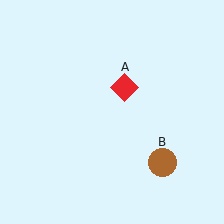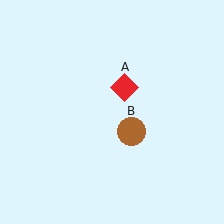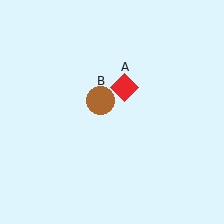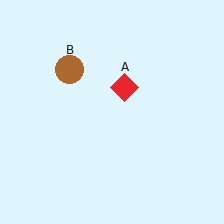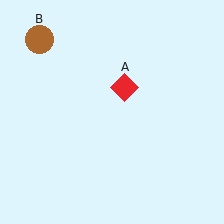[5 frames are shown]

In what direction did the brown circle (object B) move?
The brown circle (object B) moved up and to the left.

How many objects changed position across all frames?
1 object changed position: brown circle (object B).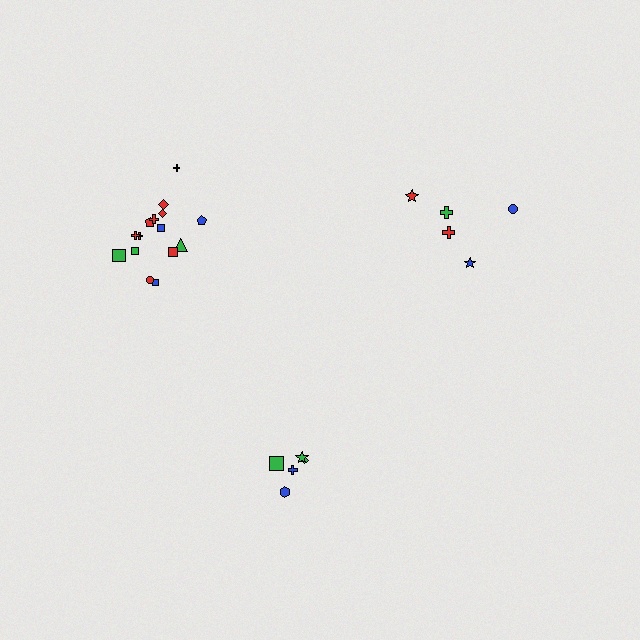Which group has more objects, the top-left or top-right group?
The top-left group.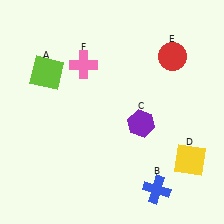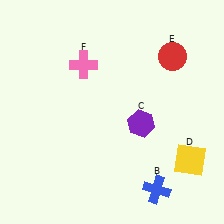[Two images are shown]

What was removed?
The lime square (A) was removed in Image 2.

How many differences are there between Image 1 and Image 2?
There is 1 difference between the two images.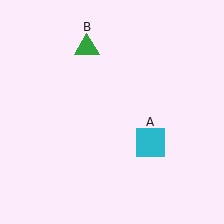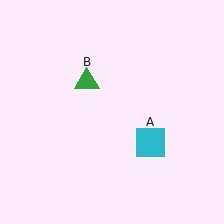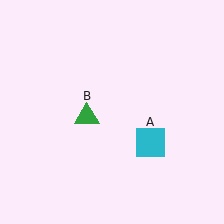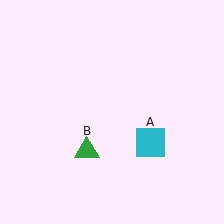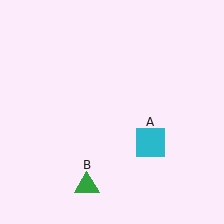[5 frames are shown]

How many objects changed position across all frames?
1 object changed position: green triangle (object B).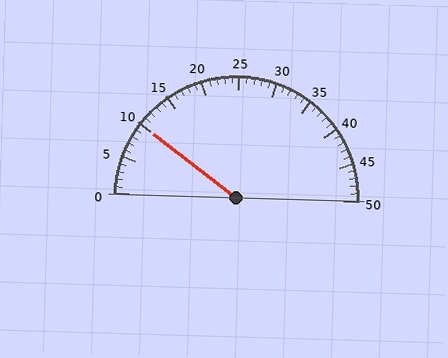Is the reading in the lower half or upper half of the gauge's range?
The reading is in the lower half of the range (0 to 50).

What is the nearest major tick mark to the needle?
The nearest major tick mark is 10.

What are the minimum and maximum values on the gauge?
The gauge ranges from 0 to 50.